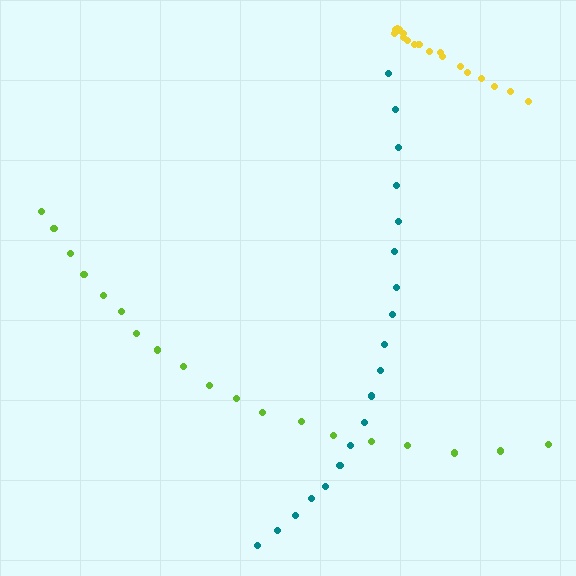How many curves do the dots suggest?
There are 3 distinct paths.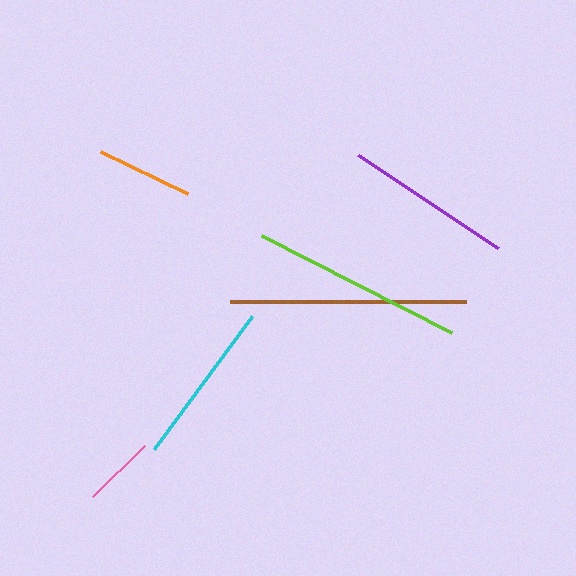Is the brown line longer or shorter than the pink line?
The brown line is longer than the pink line.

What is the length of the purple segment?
The purple segment is approximately 168 pixels long.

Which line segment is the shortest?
The pink line is the shortest at approximately 72 pixels.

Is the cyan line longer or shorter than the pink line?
The cyan line is longer than the pink line.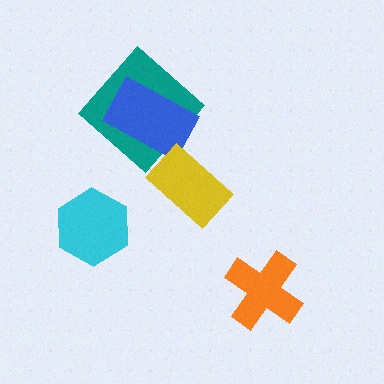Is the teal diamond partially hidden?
Yes, it is partially covered by another shape.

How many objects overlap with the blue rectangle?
1 object overlaps with the blue rectangle.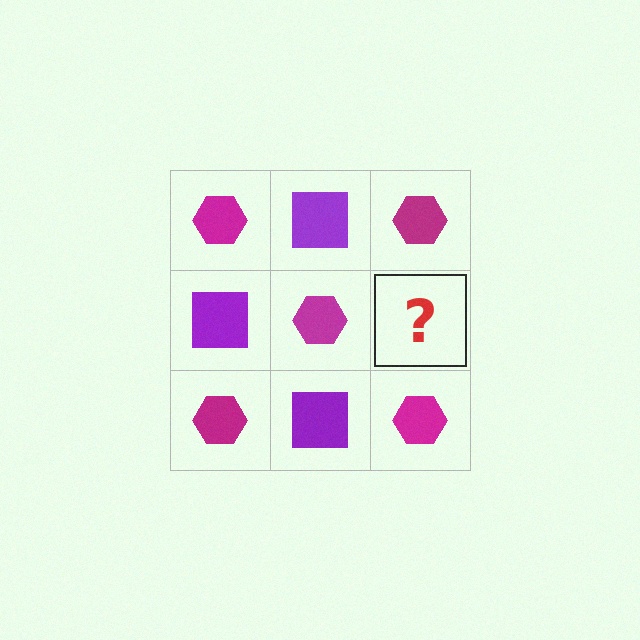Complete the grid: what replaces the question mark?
The question mark should be replaced with a purple square.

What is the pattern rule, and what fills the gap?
The rule is that it alternates magenta hexagon and purple square in a checkerboard pattern. The gap should be filled with a purple square.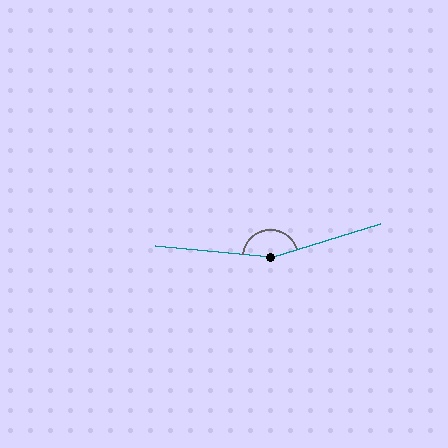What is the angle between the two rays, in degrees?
Approximately 158 degrees.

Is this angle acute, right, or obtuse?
It is obtuse.